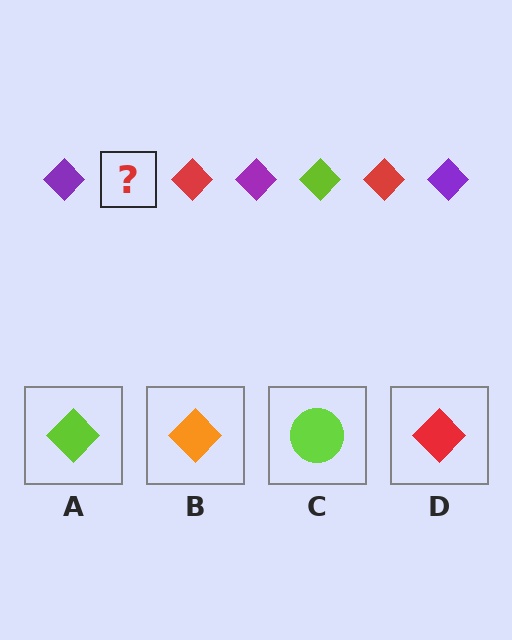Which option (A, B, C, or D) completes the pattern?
A.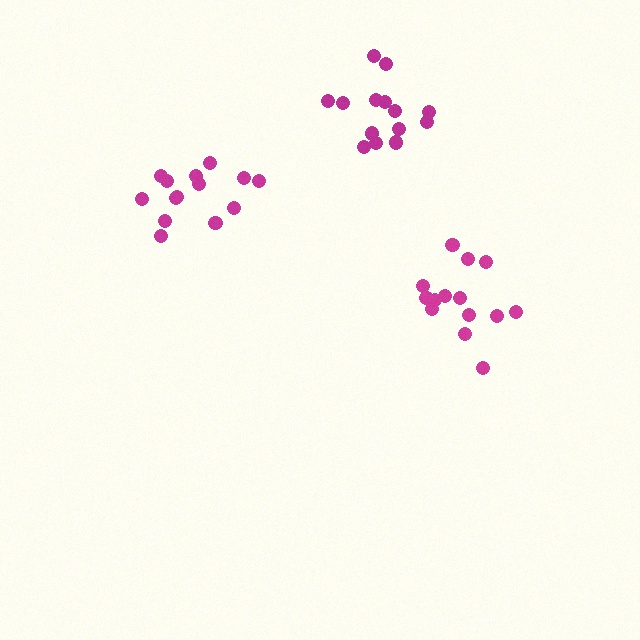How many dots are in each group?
Group 1: 14 dots, Group 2: 14 dots, Group 3: 14 dots (42 total).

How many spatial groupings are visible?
There are 3 spatial groupings.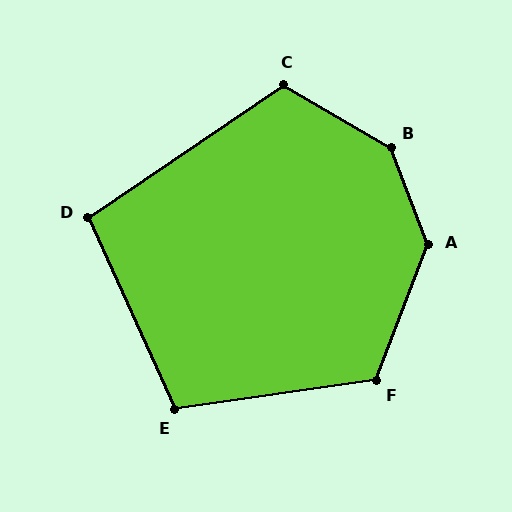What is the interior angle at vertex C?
Approximately 116 degrees (obtuse).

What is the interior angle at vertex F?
Approximately 119 degrees (obtuse).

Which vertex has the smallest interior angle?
D, at approximately 99 degrees.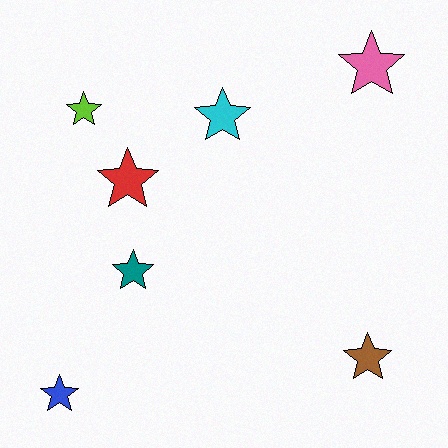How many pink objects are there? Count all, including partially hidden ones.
There is 1 pink object.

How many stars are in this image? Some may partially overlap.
There are 7 stars.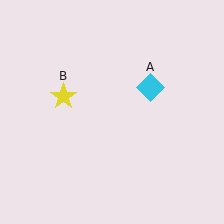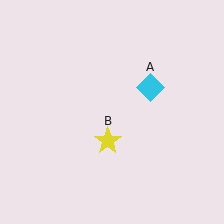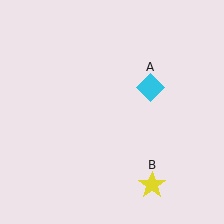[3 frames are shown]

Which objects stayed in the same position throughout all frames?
Cyan diamond (object A) remained stationary.